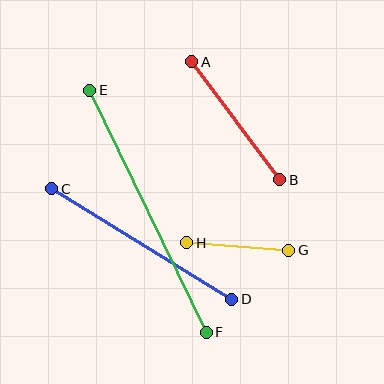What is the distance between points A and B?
The distance is approximately 147 pixels.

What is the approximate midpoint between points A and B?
The midpoint is at approximately (236, 121) pixels.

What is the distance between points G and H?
The distance is approximately 102 pixels.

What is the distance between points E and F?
The distance is approximately 268 pixels.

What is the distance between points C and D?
The distance is approximately 211 pixels.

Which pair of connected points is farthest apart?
Points E and F are farthest apart.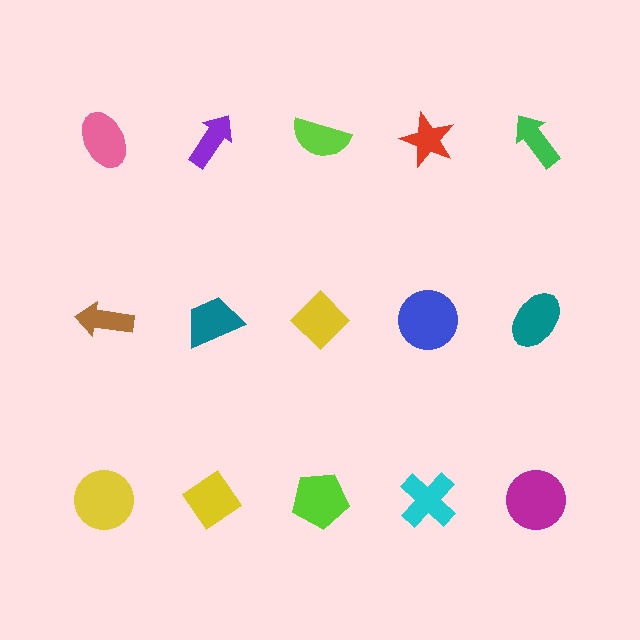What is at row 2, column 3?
A yellow diamond.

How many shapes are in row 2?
5 shapes.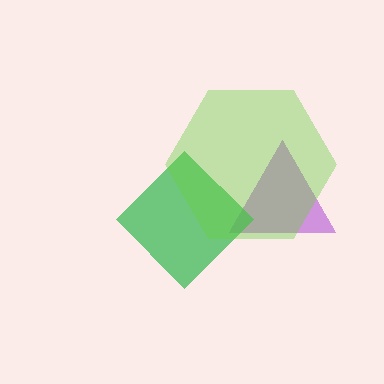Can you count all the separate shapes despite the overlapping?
Yes, there are 3 separate shapes.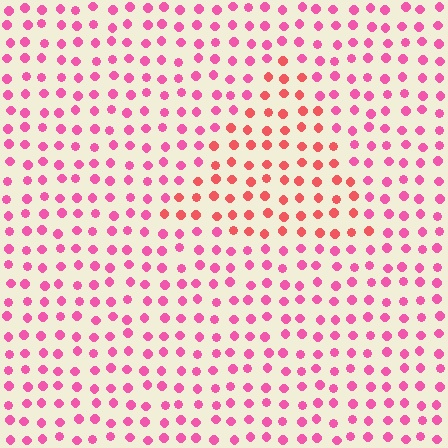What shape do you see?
I see a triangle.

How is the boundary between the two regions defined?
The boundary is defined purely by a slight shift in hue (about 31 degrees). Spacing, size, and orientation are identical on both sides.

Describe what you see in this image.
The image is filled with small pink elements in a uniform arrangement. A triangle-shaped region is visible where the elements are tinted to a slightly different hue, forming a subtle color boundary.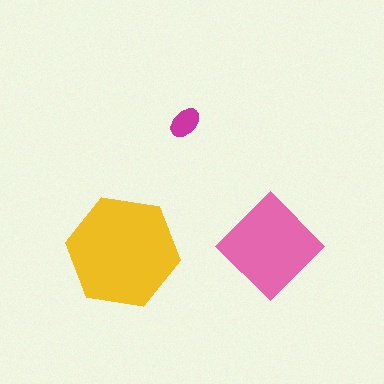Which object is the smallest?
The magenta ellipse.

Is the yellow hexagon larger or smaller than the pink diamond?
Larger.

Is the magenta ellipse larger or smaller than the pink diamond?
Smaller.